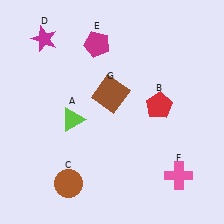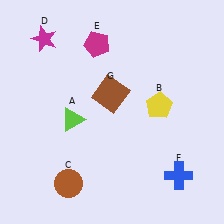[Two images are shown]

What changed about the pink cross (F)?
In Image 1, F is pink. In Image 2, it changed to blue.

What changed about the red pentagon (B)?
In Image 1, B is red. In Image 2, it changed to yellow.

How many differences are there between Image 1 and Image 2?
There are 2 differences between the two images.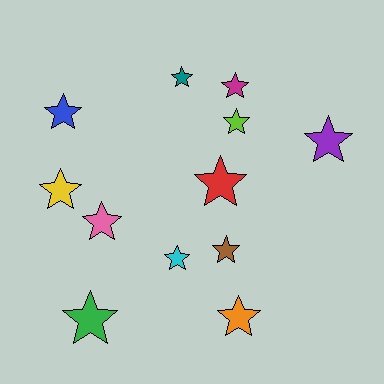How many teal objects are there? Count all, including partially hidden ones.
There is 1 teal object.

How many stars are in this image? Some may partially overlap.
There are 12 stars.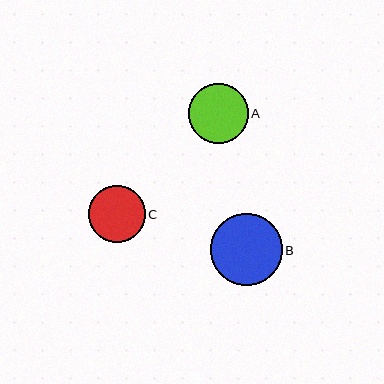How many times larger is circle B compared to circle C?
Circle B is approximately 1.3 times the size of circle C.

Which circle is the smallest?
Circle C is the smallest with a size of approximately 56 pixels.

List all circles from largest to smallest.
From largest to smallest: B, A, C.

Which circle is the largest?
Circle B is the largest with a size of approximately 72 pixels.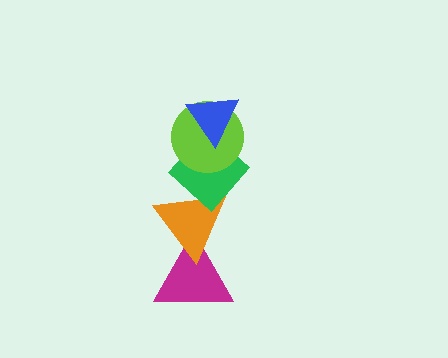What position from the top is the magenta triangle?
The magenta triangle is 5th from the top.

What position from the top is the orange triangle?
The orange triangle is 4th from the top.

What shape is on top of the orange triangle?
The green diamond is on top of the orange triangle.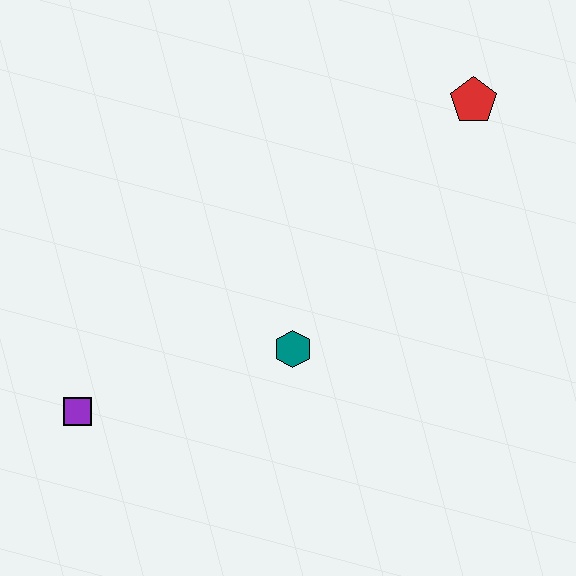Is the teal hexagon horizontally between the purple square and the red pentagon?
Yes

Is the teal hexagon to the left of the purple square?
No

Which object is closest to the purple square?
The teal hexagon is closest to the purple square.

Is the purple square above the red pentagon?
No